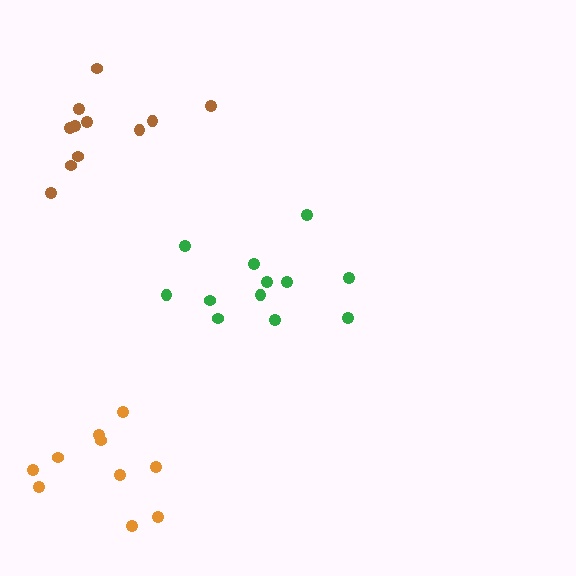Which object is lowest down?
The orange cluster is bottommost.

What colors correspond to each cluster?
The clusters are colored: green, brown, orange.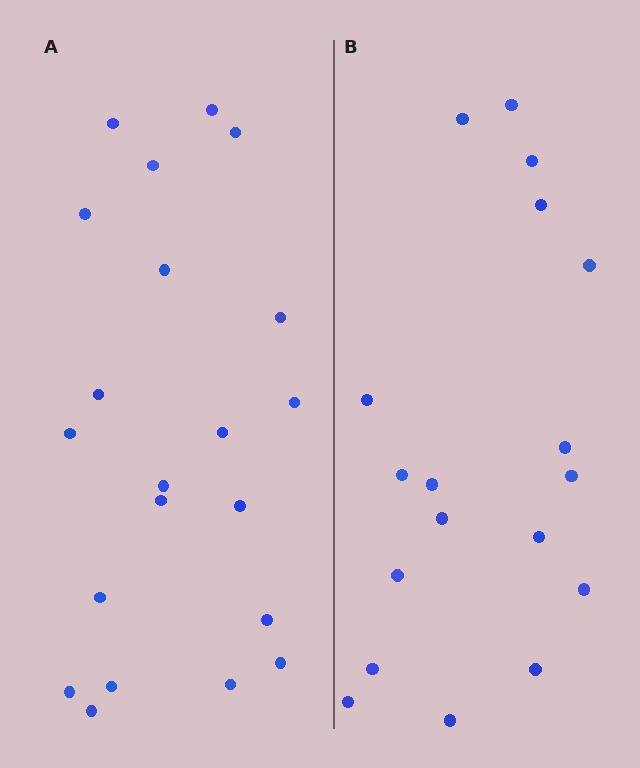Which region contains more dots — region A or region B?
Region A (the left region) has more dots.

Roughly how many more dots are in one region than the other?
Region A has just a few more — roughly 2 or 3 more dots than region B.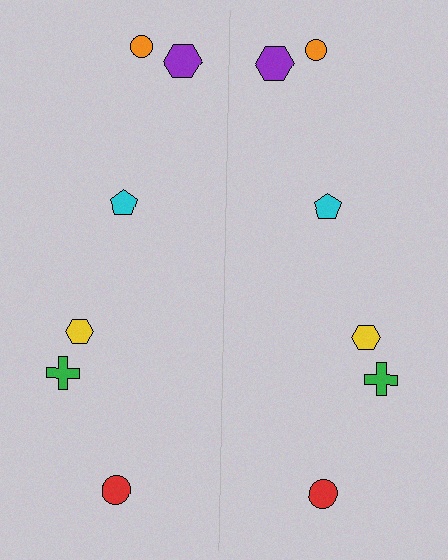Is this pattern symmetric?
Yes, this pattern has bilateral (reflection) symmetry.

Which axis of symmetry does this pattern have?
The pattern has a vertical axis of symmetry running through the center of the image.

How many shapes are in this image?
There are 12 shapes in this image.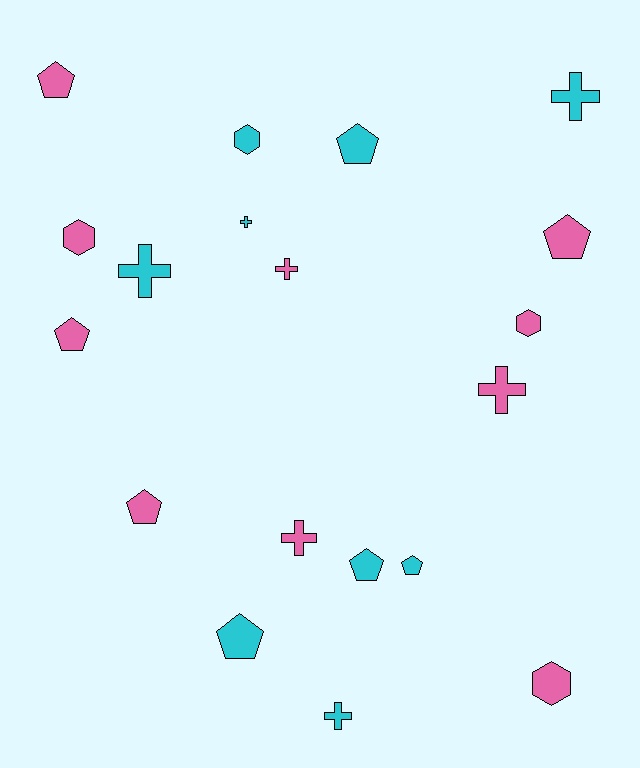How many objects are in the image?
There are 19 objects.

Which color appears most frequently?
Pink, with 10 objects.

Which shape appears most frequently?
Pentagon, with 8 objects.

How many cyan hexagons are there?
There is 1 cyan hexagon.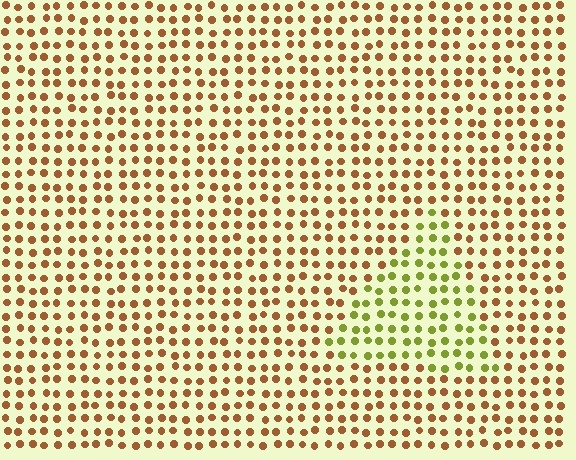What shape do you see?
I see a triangle.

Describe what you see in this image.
The image is filled with small brown elements in a uniform arrangement. A triangle-shaped region is visible where the elements are tinted to a slightly different hue, forming a subtle color boundary.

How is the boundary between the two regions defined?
The boundary is defined purely by a slight shift in hue (about 52 degrees). Spacing, size, and orientation are identical on both sides.